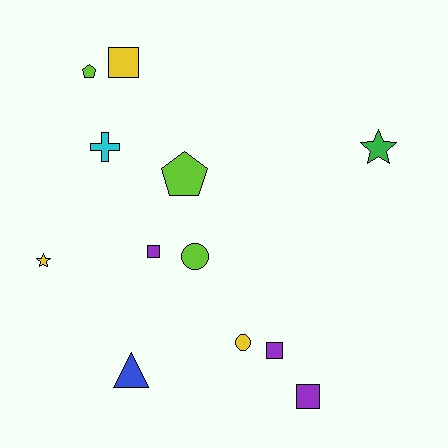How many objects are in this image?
There are 12 objects.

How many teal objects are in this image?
There are no teal objects.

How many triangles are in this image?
There is 1 triangle.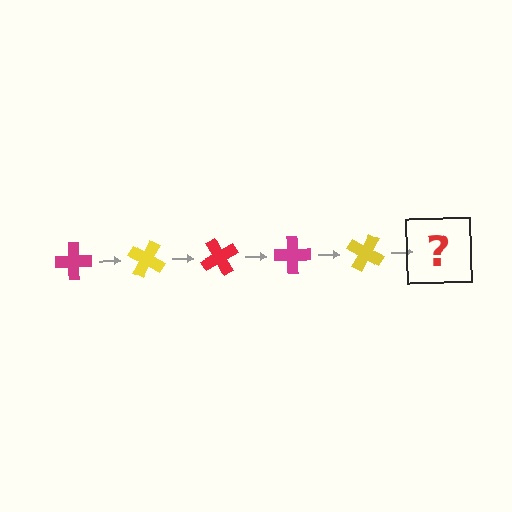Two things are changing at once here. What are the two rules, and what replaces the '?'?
The two rules are that it rotates 30 degrees each step and the color cycles through magenta, yellow, and red. The '?' should be a red cross, rotated 150 degrees from the start.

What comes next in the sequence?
The next element should be a red cross, rotated 150 degrees from the start.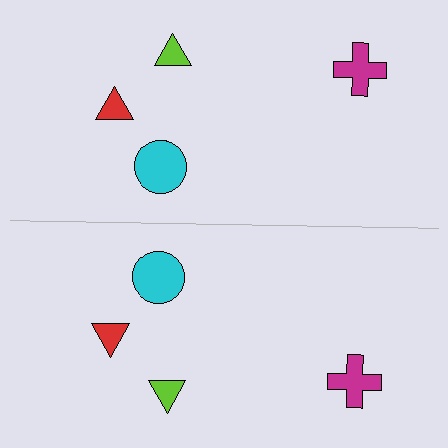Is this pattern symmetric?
Yes, this pattern has bilateral (reflection) symmetry.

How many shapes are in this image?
There are 8 shapes in this image.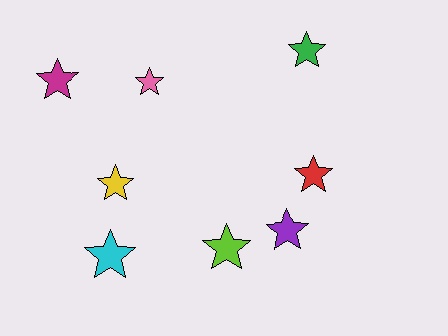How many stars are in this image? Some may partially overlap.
There are 8 stars.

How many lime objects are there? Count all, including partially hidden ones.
There is 1 lime object.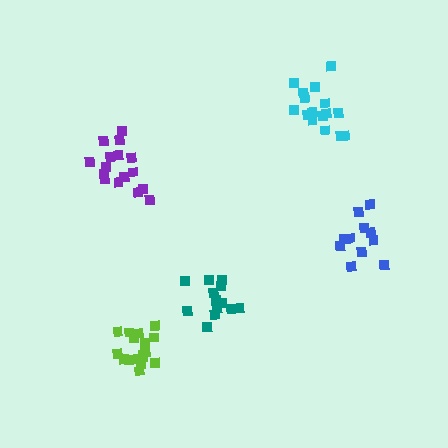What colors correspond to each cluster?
The clusters are colored: purple, cyan, teal, blue, lime.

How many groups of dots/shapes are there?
There are 5 groups.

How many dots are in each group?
Group 1: 17 dots, Group 2: 17 dots, Group 3: 13 dots, Group 4: 12 dots, Group 5: 17 dots (76 total).